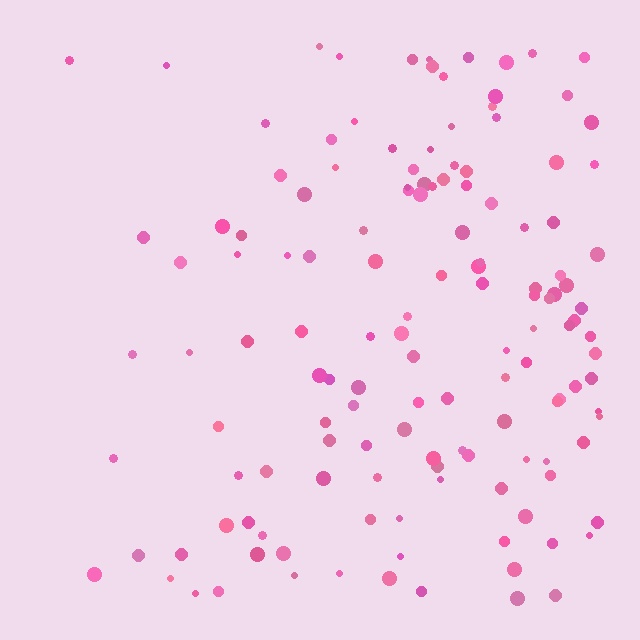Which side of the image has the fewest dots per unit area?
The left.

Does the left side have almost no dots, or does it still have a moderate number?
Still a moderate number, just noticeably fewer than the right.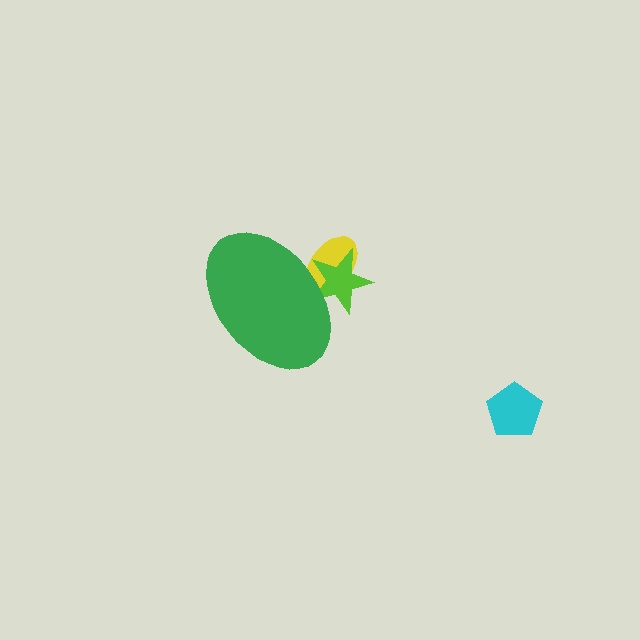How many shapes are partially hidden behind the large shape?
2 shapes are partially hidden.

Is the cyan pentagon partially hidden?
No, the cyan pentagon is fully visible.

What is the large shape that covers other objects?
A green ellipse.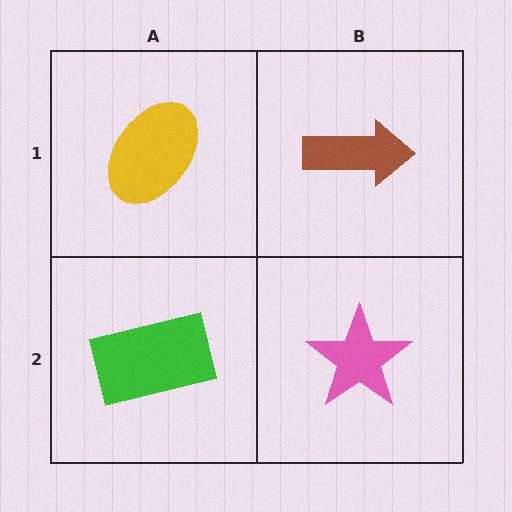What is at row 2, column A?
A green rectangle.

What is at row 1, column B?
A brown arrow.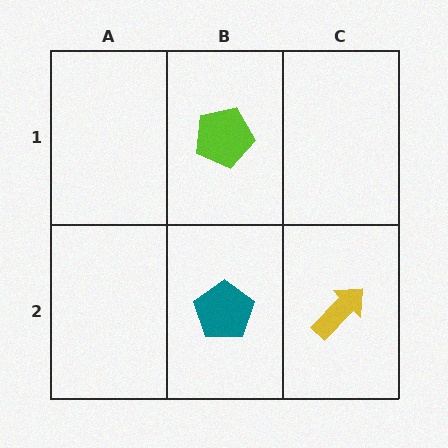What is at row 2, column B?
A teal pentagon.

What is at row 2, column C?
A yellow arrow.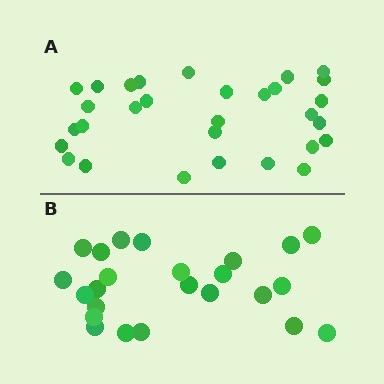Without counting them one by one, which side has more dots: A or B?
Region A (the top region) has more dots.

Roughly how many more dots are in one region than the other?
Region A has about 6 more dots than region B.